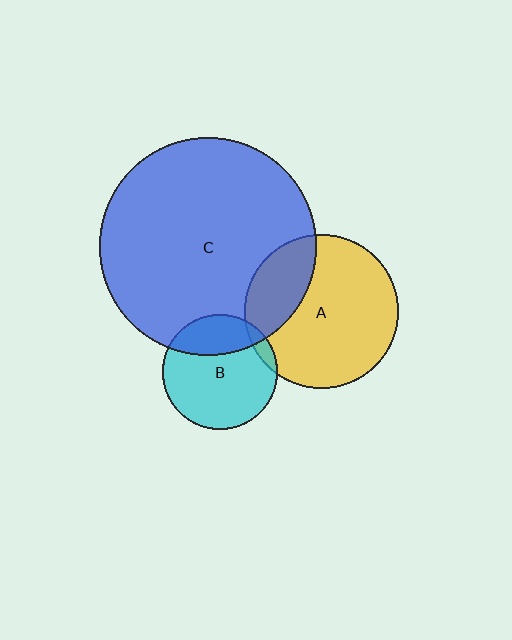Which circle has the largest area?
Circle C (blue).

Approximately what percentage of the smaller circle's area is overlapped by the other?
Approximately 25%.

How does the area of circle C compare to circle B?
Approximately 3.6 times.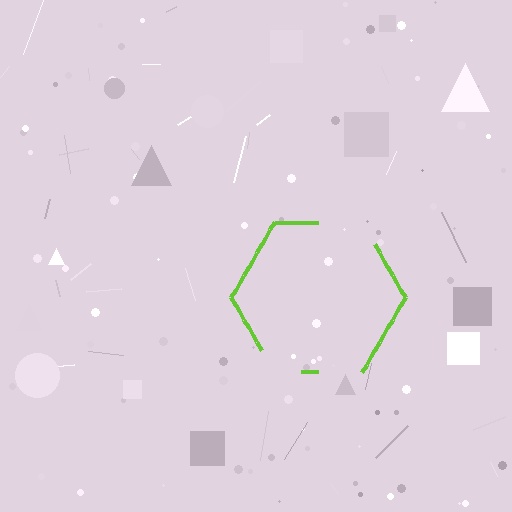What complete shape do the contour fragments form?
The contour fragments form a hexagon.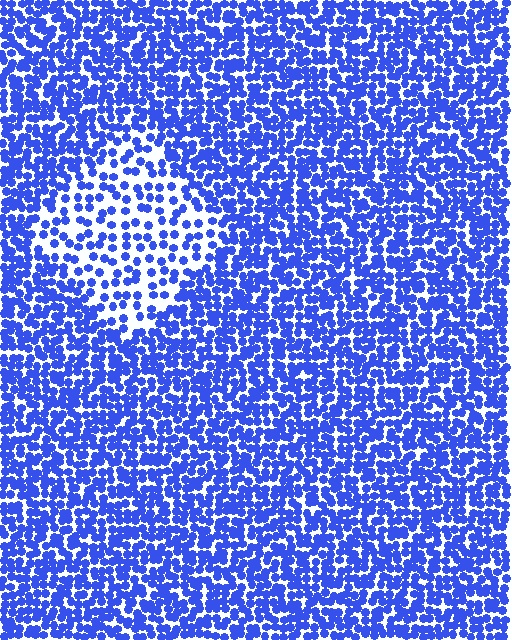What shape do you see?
I see a diamond.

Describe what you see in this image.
The image contains small blue elements arranged at two different densities. A diamond-shaped region is visible where the elements are less densely packed than the surrounding area.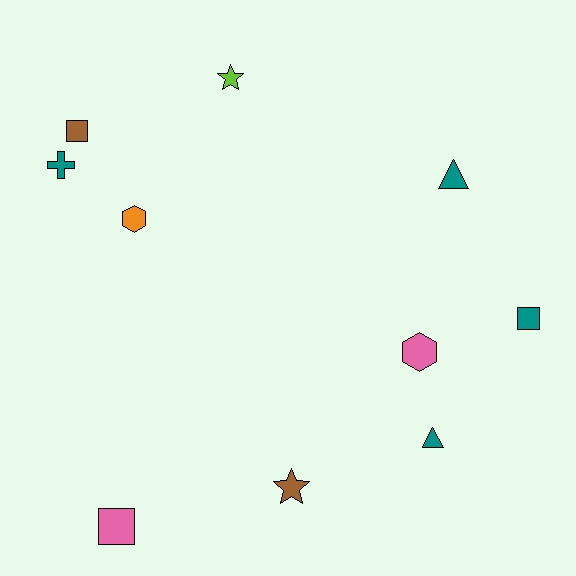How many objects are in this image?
There are 10 objects.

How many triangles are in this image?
There are 2 triangles.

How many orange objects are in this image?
There is 1 orange object.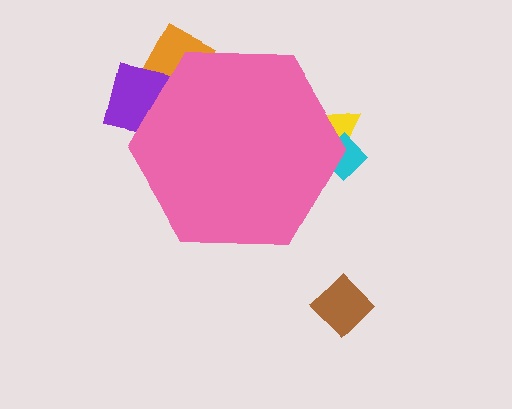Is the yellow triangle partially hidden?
Yes, the yellow triangle is partially hidden behind the pink hexagon.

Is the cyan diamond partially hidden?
Yes, the cyan diamond is partially hidden behind the pink hexagon.